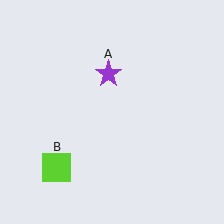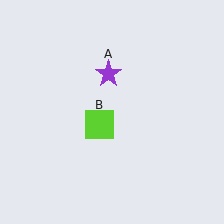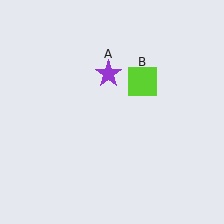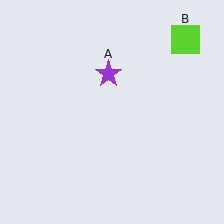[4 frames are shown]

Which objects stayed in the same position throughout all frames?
Purple star (object A) remained stationary.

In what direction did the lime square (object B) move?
The lime square (object B) moved up and to the right.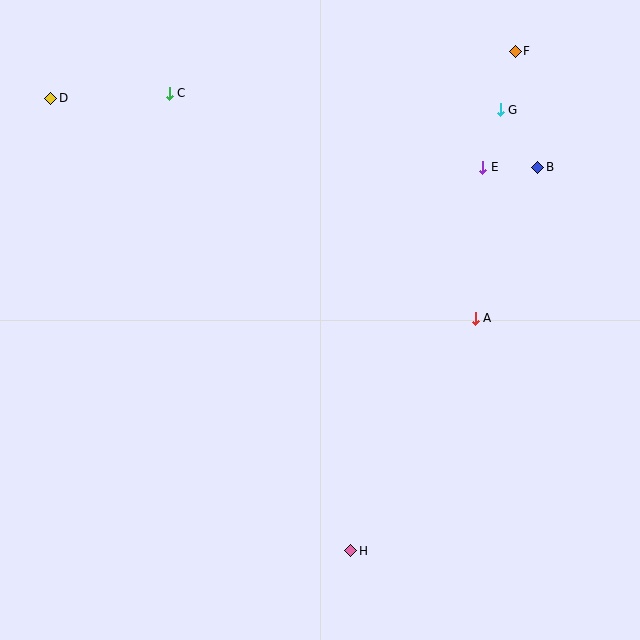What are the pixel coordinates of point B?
Point B is at (538, 167).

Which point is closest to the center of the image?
Point A at (475, 318) is closest to the center.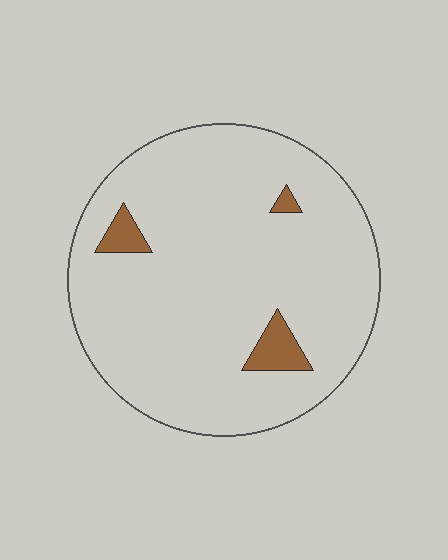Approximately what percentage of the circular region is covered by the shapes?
Approximately 5%.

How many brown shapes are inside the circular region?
3.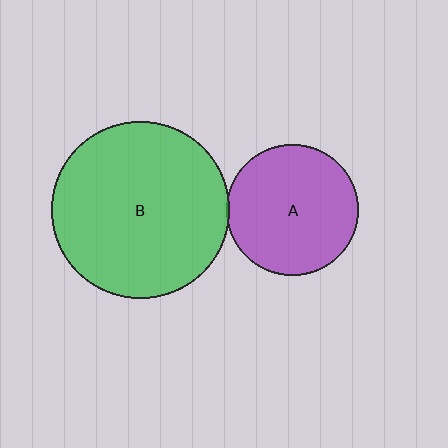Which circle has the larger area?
Circle B (green).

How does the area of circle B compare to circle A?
Approximately 1.8 times.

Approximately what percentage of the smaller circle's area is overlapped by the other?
Approximately 5%.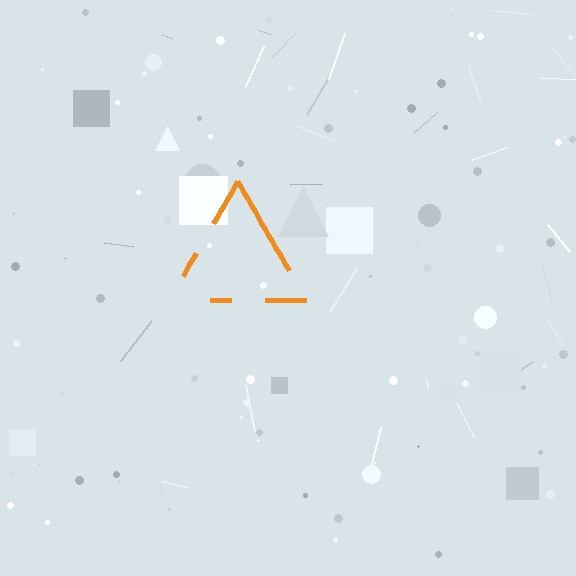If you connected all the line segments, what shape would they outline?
They would outline a triangle.